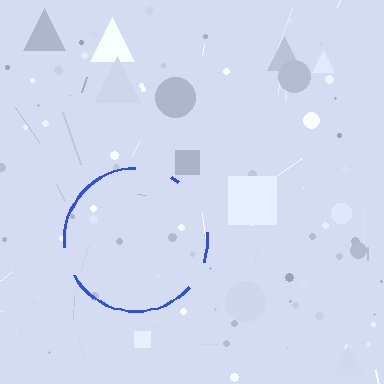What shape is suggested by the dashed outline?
The dashed outline suggests a circle.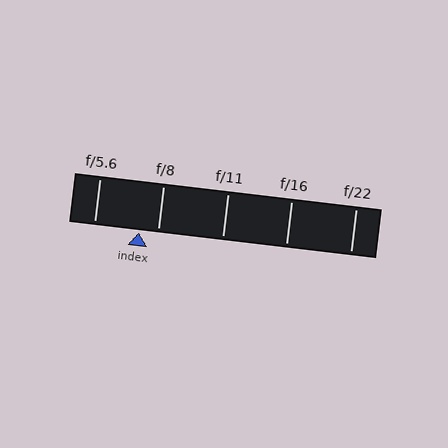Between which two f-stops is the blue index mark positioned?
The index mark is between f/5.6 and f/8.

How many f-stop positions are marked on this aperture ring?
There are 5 f-stop positions marked.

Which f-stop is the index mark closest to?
The index mark is closest to f/8.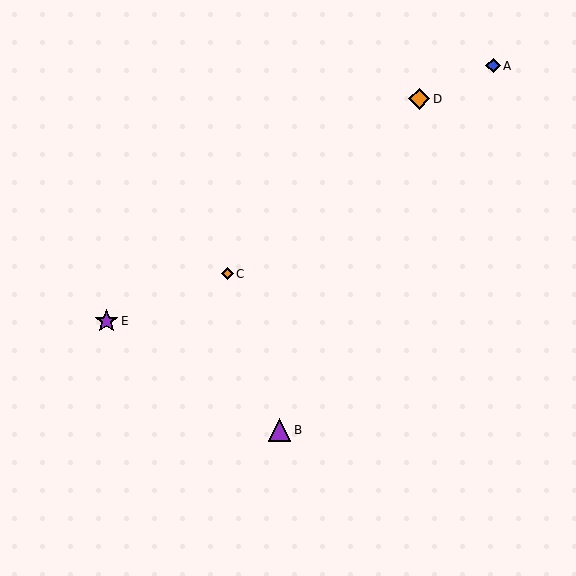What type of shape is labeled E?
Shape E is a purple star.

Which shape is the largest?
The purple star (labeled E) is the largest.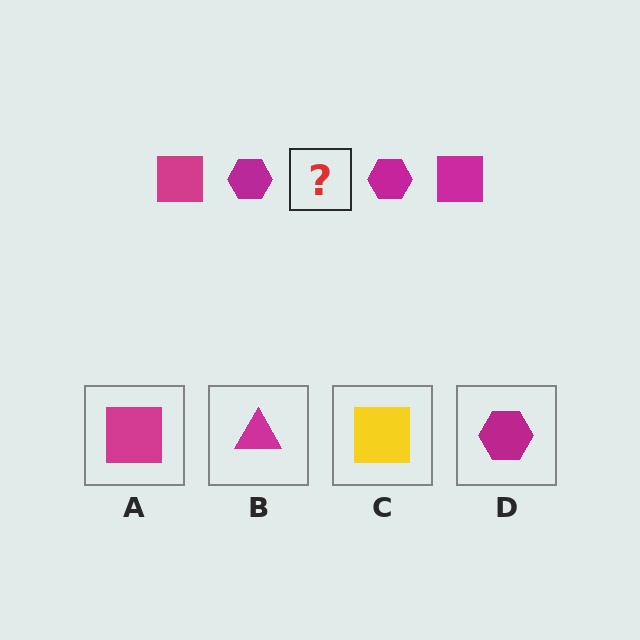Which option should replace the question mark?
Option A.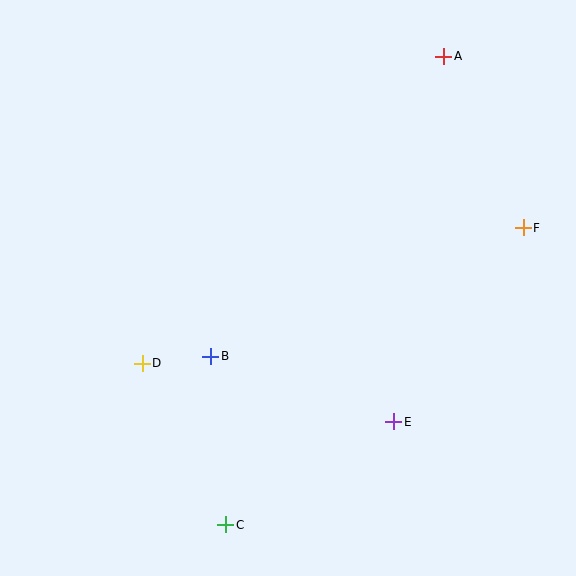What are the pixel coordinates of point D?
Point D is at (142, 363).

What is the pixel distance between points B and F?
The distance between B and F is 338 pixels.